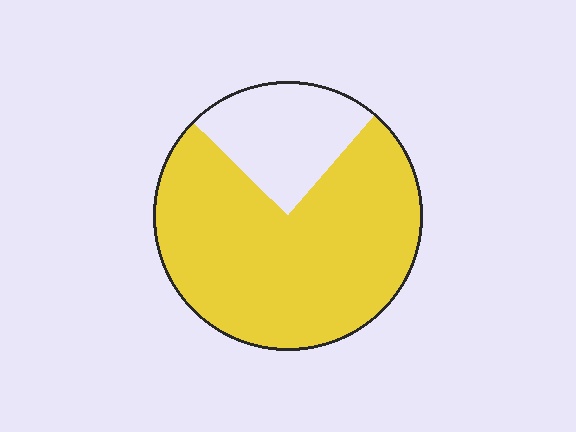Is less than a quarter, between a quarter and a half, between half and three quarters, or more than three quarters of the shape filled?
More than three quarters.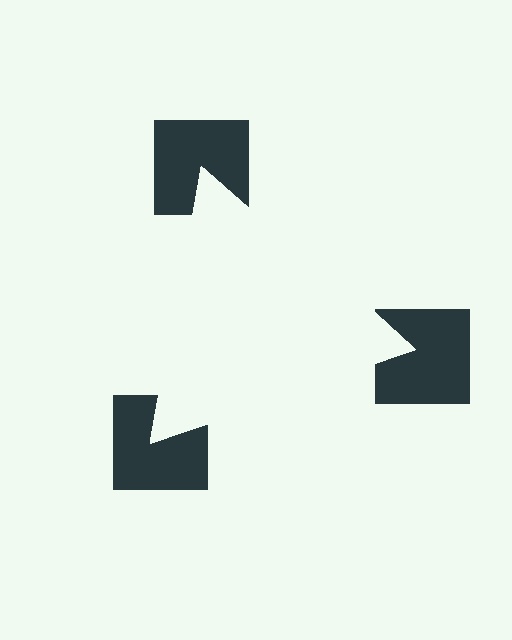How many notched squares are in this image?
There are 3 — one at each vertex of the illusory triangle.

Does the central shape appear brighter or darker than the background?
It typically appears slightly brighter than the background, even though no actual brightness change is drawn.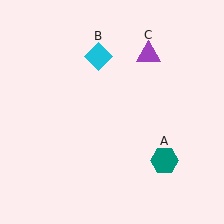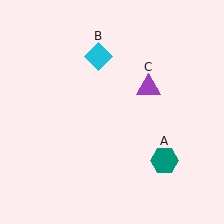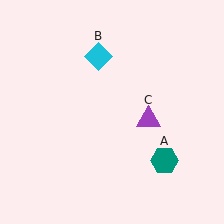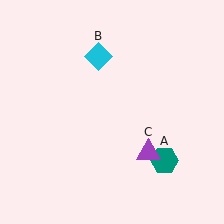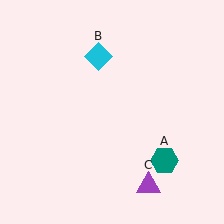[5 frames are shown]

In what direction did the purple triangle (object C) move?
The purple triangle (object C) moved down.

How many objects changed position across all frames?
1 object changed position: purple triangle (object C).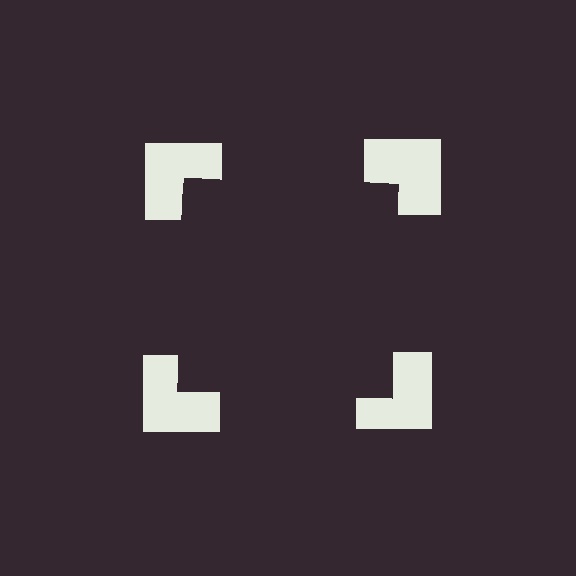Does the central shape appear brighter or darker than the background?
It typically appears slightly darker than the background, even though no actual brightness change is drawn.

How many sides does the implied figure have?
4 sides.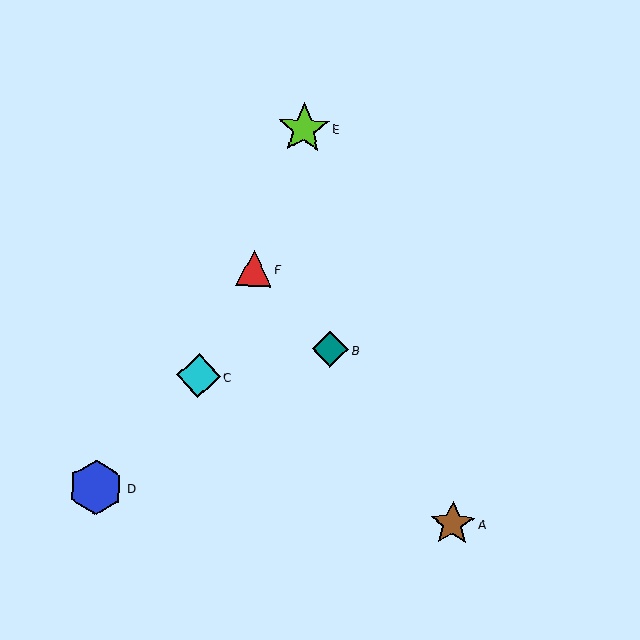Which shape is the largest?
The blue hexagon (labeled D) is the largest.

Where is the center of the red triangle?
The center of the red triangle is at (254, 268).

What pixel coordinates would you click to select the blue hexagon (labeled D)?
Click at (96, 487) to select the blue hexagon D.